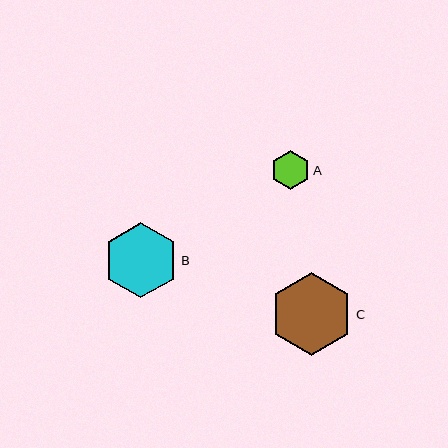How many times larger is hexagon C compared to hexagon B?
Hexagon C is approximately 1.1 times the size of hexagon B.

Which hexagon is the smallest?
Hexagon A is the smallest with a size of approximately 40 pixels.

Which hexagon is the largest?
Hexagon C is the largest with a size of approximately 83 pixels.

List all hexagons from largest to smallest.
From largest to smallest: C, B, A.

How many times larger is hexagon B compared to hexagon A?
Hexagon B is approximately 1.9 times the size of hexagon A.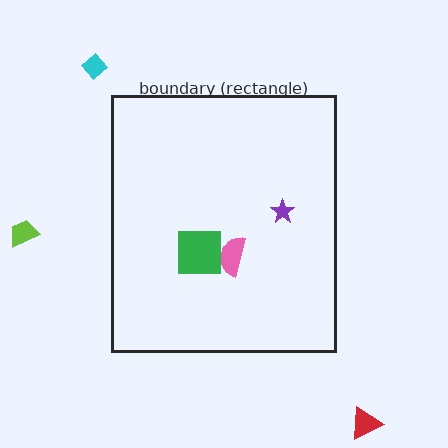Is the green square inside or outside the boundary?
Inside.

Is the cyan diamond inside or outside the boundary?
Outside.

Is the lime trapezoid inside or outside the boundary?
Outside.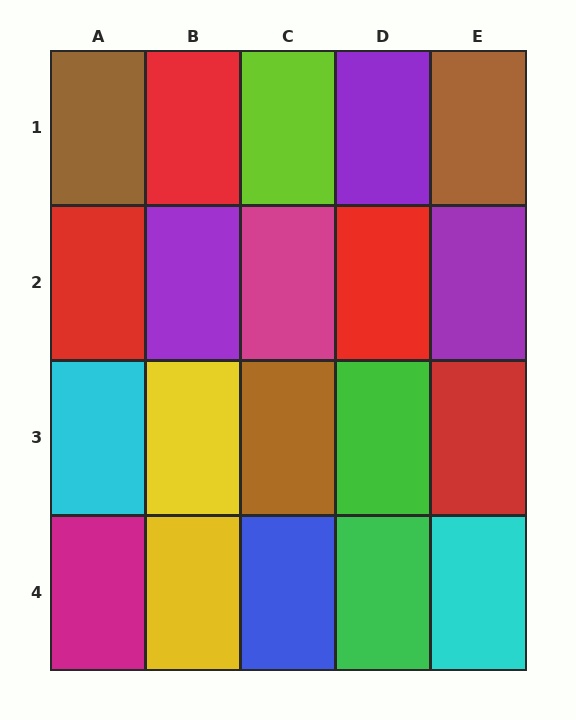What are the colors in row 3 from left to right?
Cyan, yellow, brown, green, red.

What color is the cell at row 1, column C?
Lime.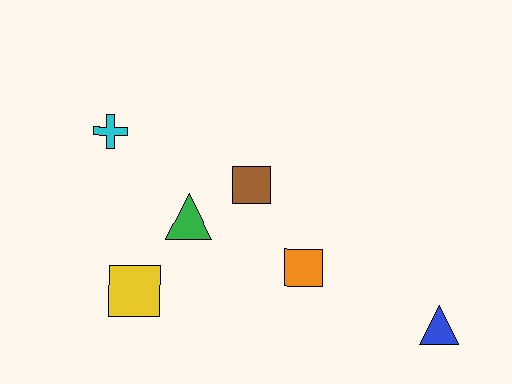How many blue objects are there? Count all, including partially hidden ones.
There is 1 blue object.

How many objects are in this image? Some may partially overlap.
There are 6 objects.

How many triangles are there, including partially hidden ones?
There are 2 triangles.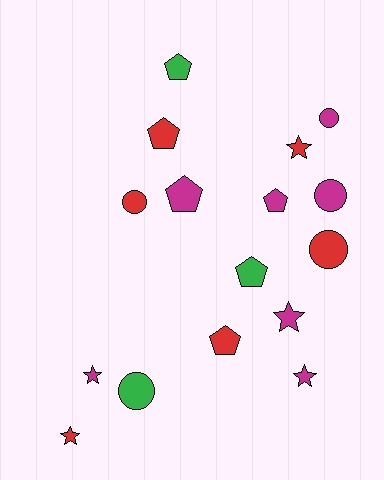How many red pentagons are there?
There are 2 red pentagons.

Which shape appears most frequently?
Pentagon, with 6 objects.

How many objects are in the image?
There are 16 objects.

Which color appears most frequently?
Magenta, with 7 objects.